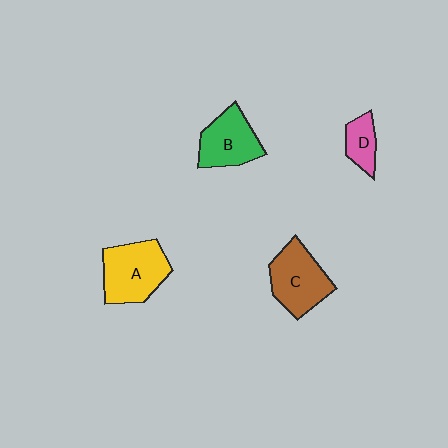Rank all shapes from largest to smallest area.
From largest to smallest: A (yellow), C (brown), B (green), D (pink).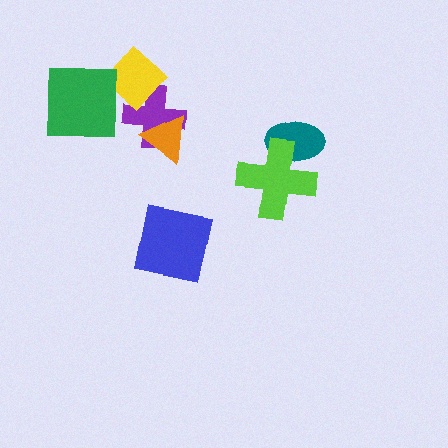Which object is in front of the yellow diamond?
The green square is in front of the yellow diamond.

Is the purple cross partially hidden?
Yes, it is partially covered by another shape.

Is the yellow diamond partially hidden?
Yes, it is partially covered by another shape.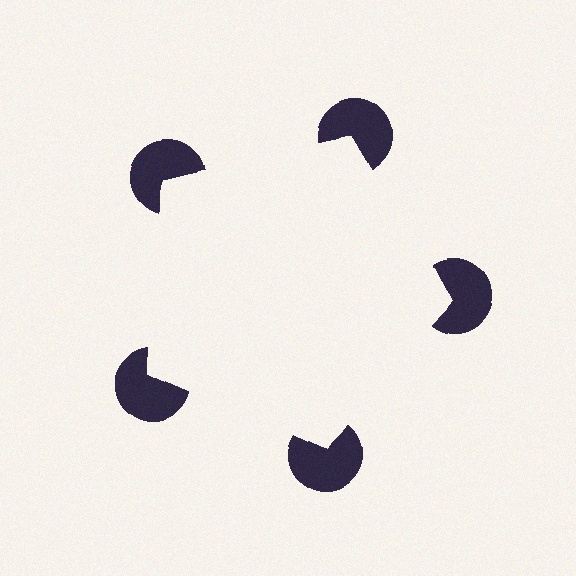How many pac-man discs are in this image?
There are 5 — one at each vertex of the illusory pentagon.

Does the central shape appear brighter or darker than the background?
It typically appears slightly brighter than the background, even though no actual brightness change is drawn.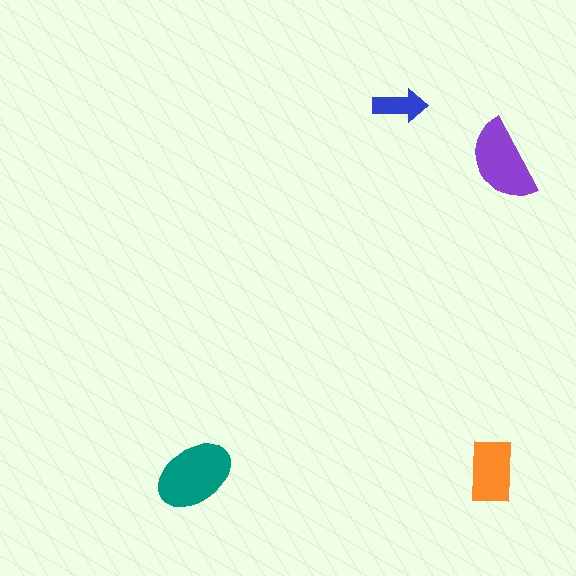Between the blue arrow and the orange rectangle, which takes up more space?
The orange rectangle.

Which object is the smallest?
The blue arrow.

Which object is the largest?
The teal ellipse.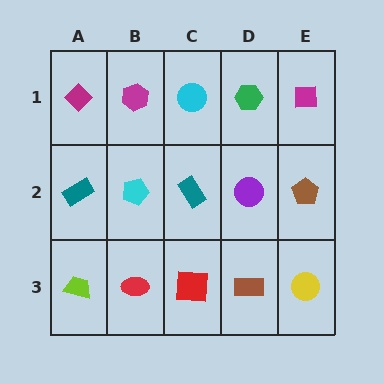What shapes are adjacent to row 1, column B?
A cyan pentagon (row 2, column B), a magenta diamond (row 1, column A), a cyan circle (row 1, column C).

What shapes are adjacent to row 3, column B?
A cyan pentagon (row 2, column B), a lime trapezoid (row 3, column A), a red square (row 3, column C).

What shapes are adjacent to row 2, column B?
A magenta hexagon (row 1, column B), a red ellipse (row 3, column B), a teal rectangle (row 2, column A), a teal rectangle (row 2, column C).